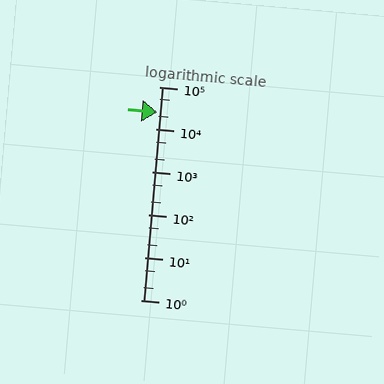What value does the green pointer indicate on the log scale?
The pointer indicates approximately 26000.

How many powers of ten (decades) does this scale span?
The scale spans 5 decades, from 1 to 100000.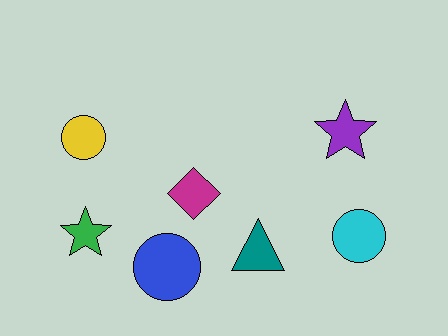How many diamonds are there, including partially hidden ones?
There is 1 diamond.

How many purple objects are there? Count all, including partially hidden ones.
There is 1 purple object.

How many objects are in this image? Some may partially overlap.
There are 7 objects.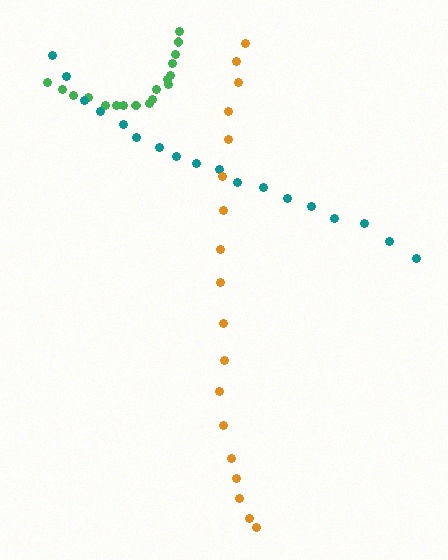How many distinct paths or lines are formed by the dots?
There are 3 distinct paths.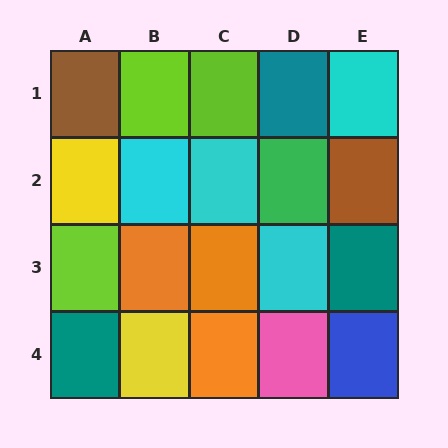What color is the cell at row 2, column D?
Green.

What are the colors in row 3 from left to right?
Lime, orange, orange, cyan, teal.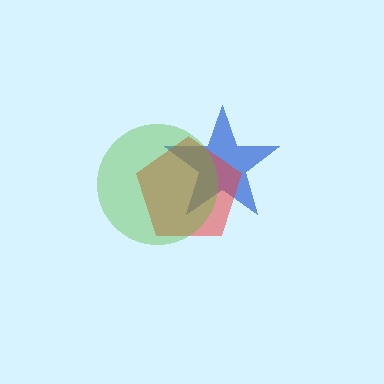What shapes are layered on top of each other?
The layered shapes are: a blue star, a red pentagon, a lime circle.